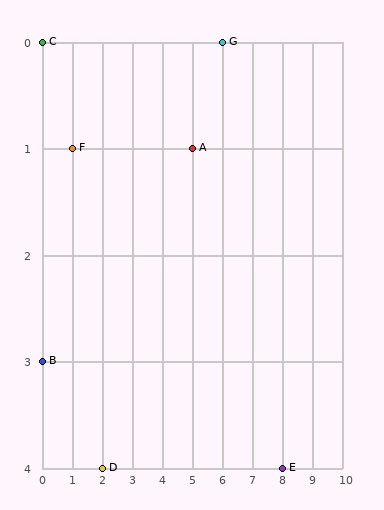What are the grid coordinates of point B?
Point B is at grid coordinates (0, 3).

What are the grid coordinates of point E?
Point E is at grid coordinates (8, 4).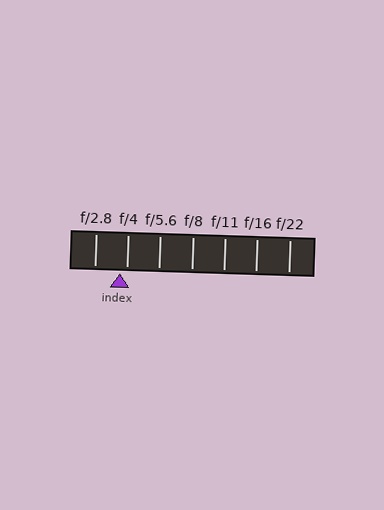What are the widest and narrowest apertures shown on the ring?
The widest aperture shown is f/2.8 and the narrowest is f/22.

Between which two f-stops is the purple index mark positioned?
The index mark is between f/2.8 and f/4.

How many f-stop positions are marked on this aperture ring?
There are 7 f-stop positions marked.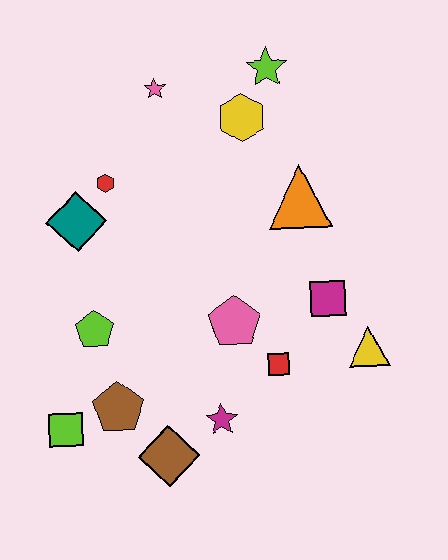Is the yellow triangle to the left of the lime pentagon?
No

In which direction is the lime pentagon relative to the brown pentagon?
The lime pentagon is above the brown pentagon.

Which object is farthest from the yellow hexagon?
The lime square is farthest from the yellow hexagon.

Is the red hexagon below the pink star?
Yes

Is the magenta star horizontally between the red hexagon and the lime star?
Yes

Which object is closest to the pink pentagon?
The red square is closest to the pink pentagon.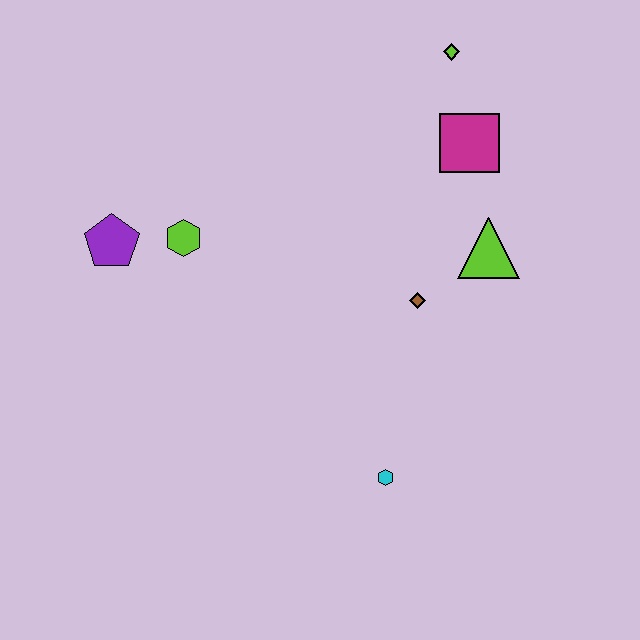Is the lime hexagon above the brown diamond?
Yes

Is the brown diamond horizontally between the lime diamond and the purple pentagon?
Yes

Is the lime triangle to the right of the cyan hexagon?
Yes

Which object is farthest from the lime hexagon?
The lime diamond is farthest from the lime hexagon.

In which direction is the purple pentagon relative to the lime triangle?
The purple pentagon is to the left of the lime triangle.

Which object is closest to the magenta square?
The lime diamond is closest to the magenta square.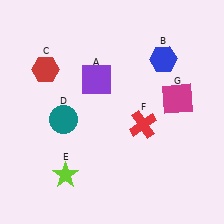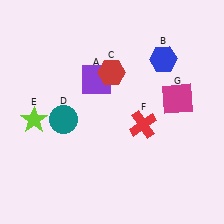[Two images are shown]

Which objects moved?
The objects that moved are: the red hexagon (C), the lime star (E).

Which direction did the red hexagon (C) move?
The red hexagon (C) moved right.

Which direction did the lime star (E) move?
The lime star (E) moved up.